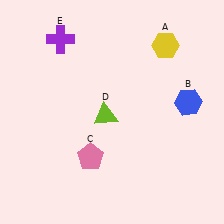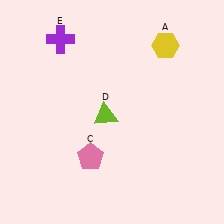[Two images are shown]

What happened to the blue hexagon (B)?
The blue hexagon (B) was removed in Image 2. It was in the top-right area of Image 1.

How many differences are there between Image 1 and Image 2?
There is 1 difference between the two images.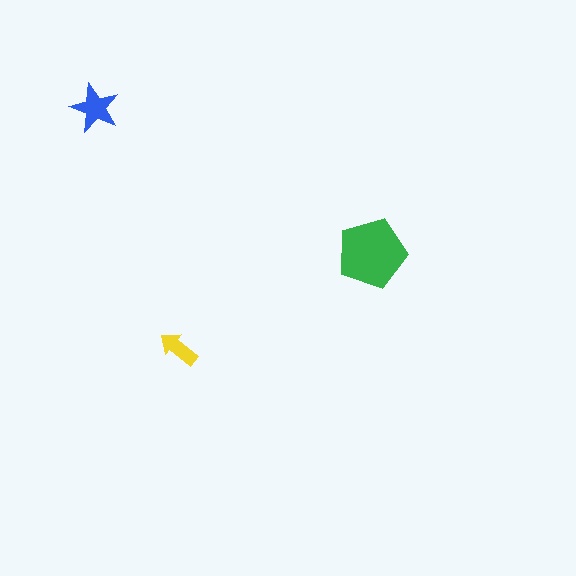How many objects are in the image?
There are 3 objects in the image.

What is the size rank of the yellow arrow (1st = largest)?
3rd.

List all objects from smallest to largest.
The yellow arrow, the blue star, the green pentagon.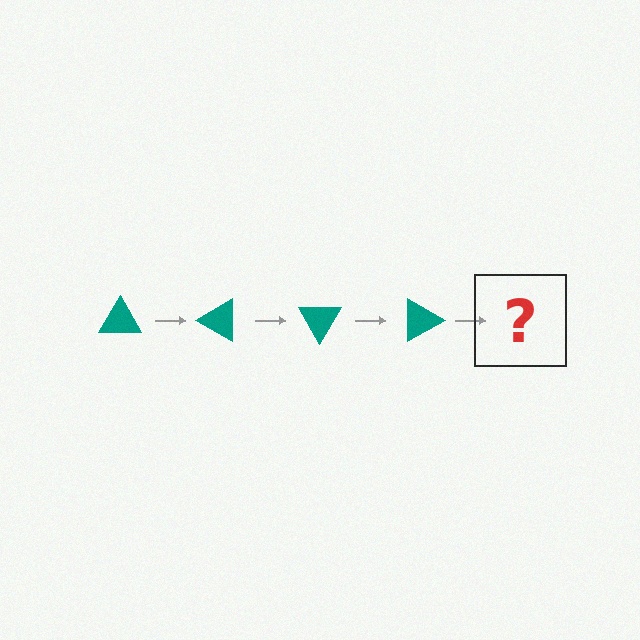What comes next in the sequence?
The next element should be a teal triangle rotated 120 degrees.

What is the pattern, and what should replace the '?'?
The pattern is that the triangle rotates 30 degrees each step. The '?' should be a teal triangle rotated 120 degrees.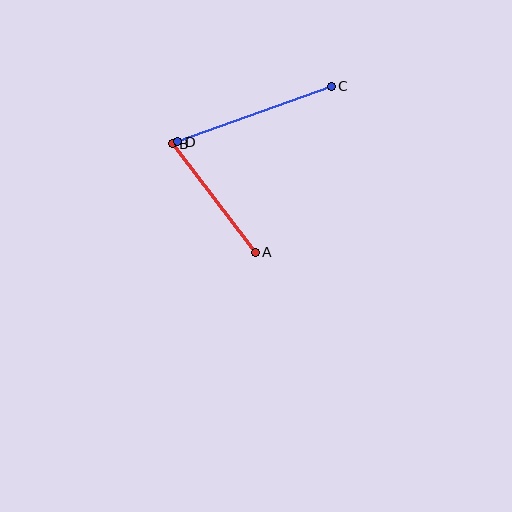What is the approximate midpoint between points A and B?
The midpoint is at approximately (214, 198) pixels.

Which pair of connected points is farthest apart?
Points C and D are farthest apart.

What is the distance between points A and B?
The distance is approximately 137 pixels.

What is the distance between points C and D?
The distance is approximately 164 pixels.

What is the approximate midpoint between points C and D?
The midpoint is at approximately (255, 114) pixels.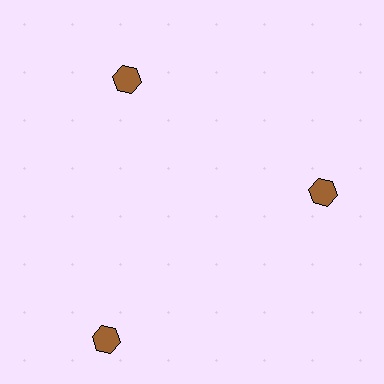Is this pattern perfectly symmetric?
No. The 3 brown hexagons are arranged in a ring, but one element near the 7 o'clock position is pushed outward from the center, breaking the 3-fold rotational symmetry.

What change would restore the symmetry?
The symmetry would be restored by moving it inward, back onto the ring so that all 3 hexagons sit at equal angles and equal distance from the center.